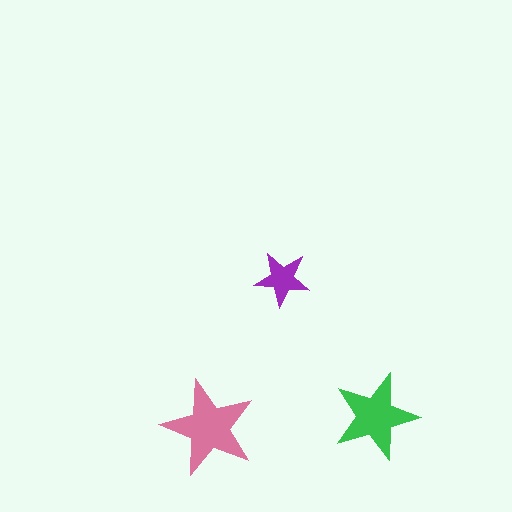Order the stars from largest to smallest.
the pink one, the green one, the purple one.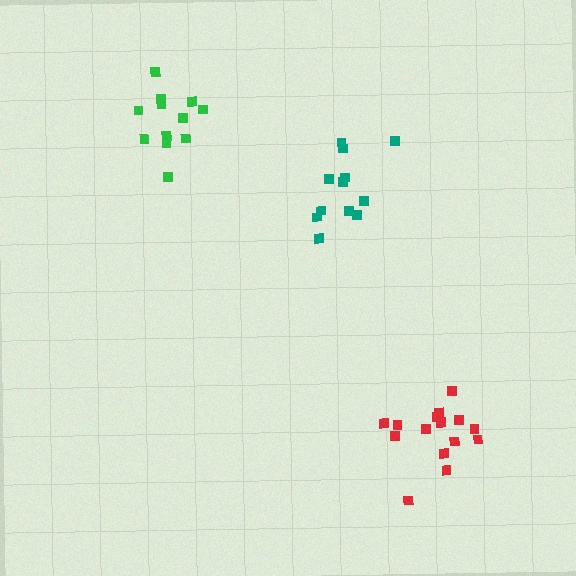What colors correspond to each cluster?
The clusters are colored: red, green, teal.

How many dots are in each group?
Group 1: 15 dots, Group 2: 12 dots, Group 3: 12 dots (39 total).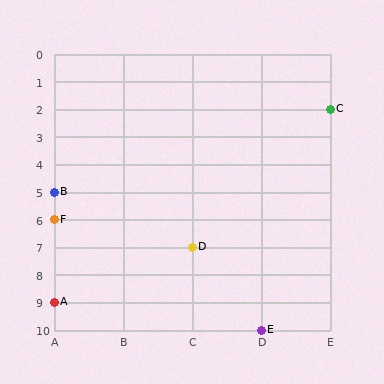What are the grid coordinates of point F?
Point F is at grid coordinates (A, 6).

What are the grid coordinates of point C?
Point C is at grid coordinates (E, 2).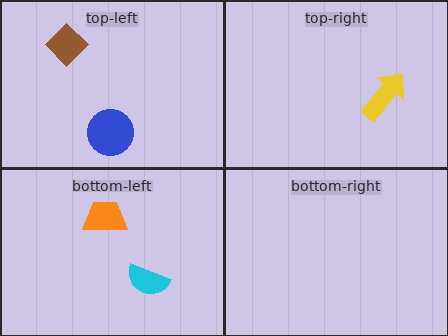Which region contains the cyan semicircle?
The bottom-left region.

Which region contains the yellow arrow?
The top-right region.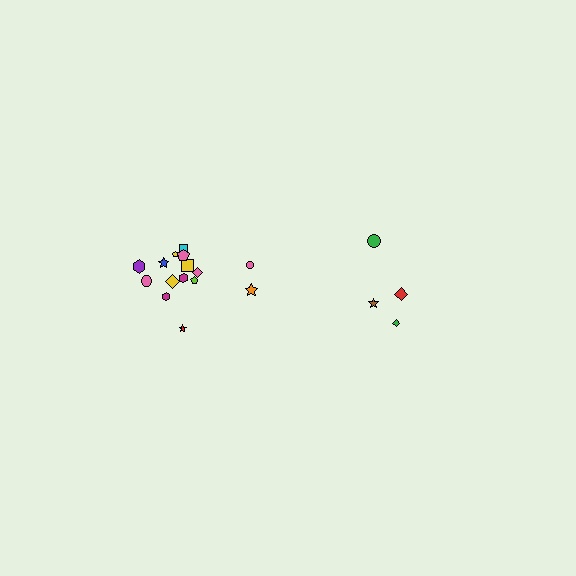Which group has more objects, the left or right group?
The left group.